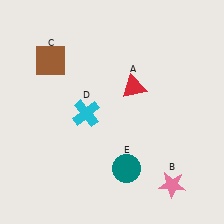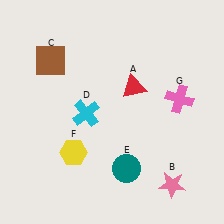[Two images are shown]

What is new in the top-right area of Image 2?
A pink cross (G) was added in the top-right area of Image 2.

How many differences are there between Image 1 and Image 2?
There are 2 differences between the two images.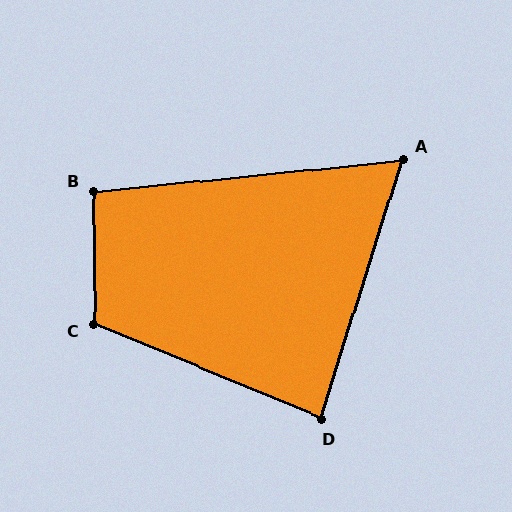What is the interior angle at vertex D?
Approximately 85 degrees (acute).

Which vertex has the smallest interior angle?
A, at approximately 67 degrees.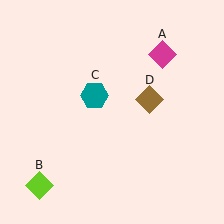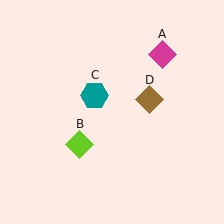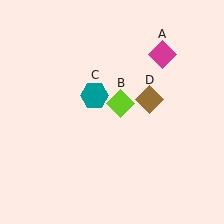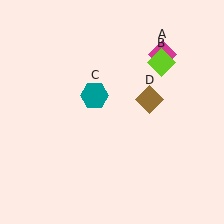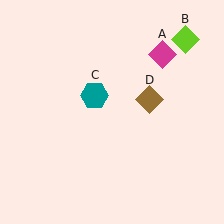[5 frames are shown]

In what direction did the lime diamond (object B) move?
The lime diamond (object B) moved up and to the right.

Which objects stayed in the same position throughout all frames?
Magenta diamond (object A) and teal hexagon (object C) and brown diamond (object D) remained stationary.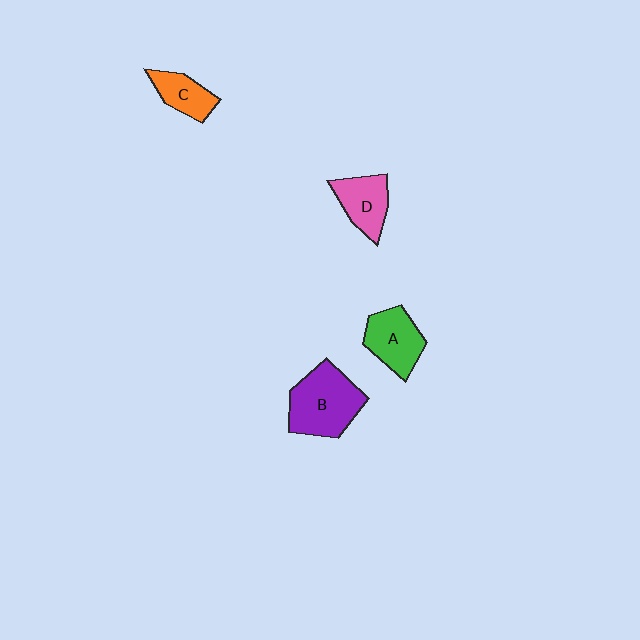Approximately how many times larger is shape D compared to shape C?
Approximately 1.2 times.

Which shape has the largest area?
Shape B (purple).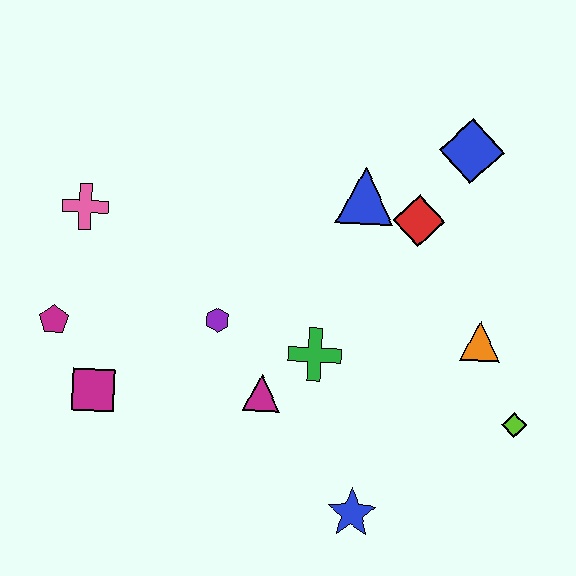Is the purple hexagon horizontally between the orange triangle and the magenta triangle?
No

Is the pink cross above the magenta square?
Yes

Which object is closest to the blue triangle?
The red diamond is closest to the blue triangle.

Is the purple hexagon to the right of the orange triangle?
No